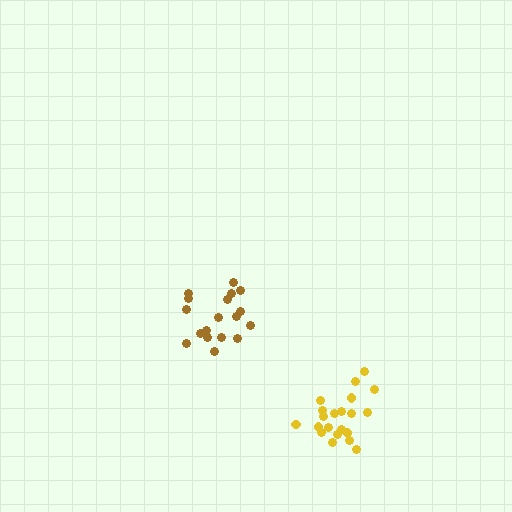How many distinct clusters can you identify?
There are 2 distinct clusters.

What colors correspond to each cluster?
The clusters are colored: yellow, brown.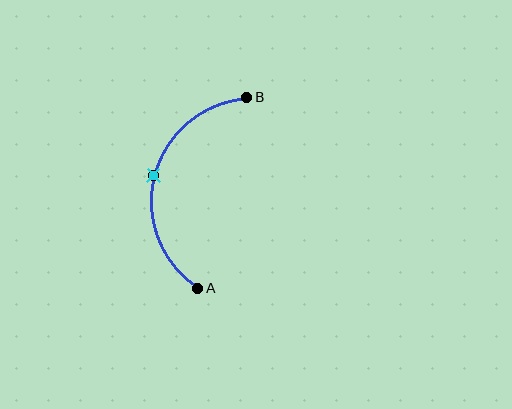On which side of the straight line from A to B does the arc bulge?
The arc bulges to the left of the straight line connecting A and B.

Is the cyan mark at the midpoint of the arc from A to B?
Yes. The cyan mark lies on the arc at equal arc-length from both A and B — it is the arc midpoint.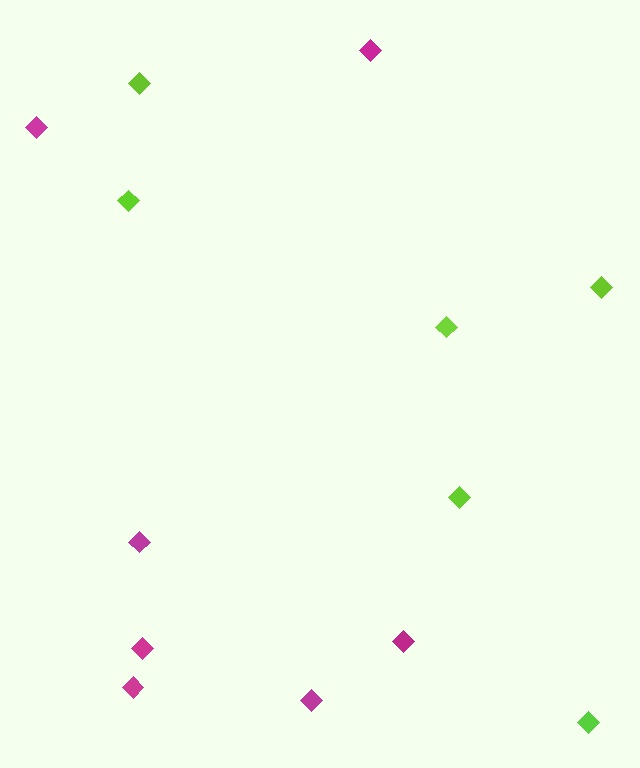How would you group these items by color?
There are 2 groups: one group of lime diamonds (6) and one group of magenta diamonds (7).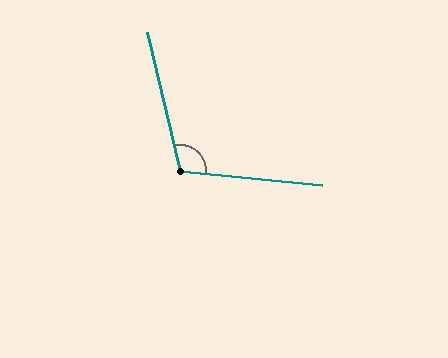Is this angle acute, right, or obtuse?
It is obtuse.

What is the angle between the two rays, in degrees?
Approximately 109 degrees.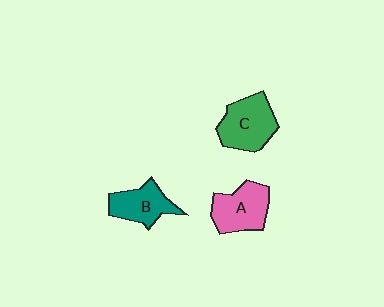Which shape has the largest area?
Shape C (green).